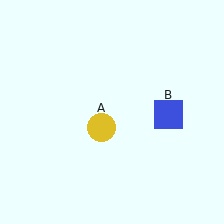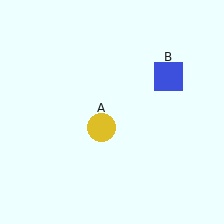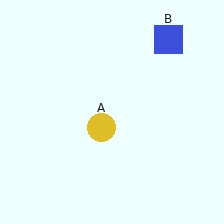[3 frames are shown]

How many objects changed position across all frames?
1 object changed position: blue square (object B).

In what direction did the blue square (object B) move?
The blue square (object B) moved up.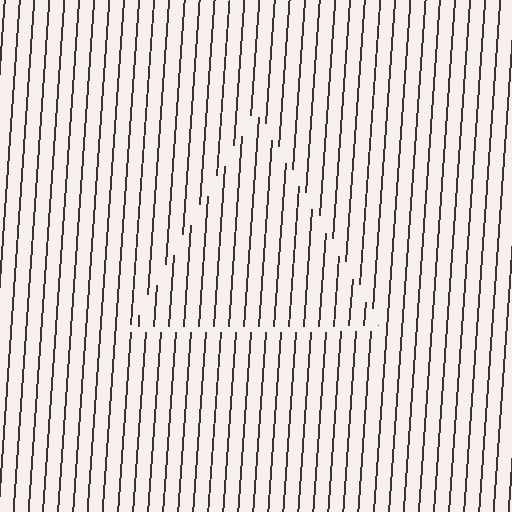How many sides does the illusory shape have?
3 sides — the line-ends trace a triangle.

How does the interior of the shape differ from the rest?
The interior of the shape contains the same grating, shifted by half a period — the contour is defined by the phase discontinuity where line-ends from the inner and outer gratings abut.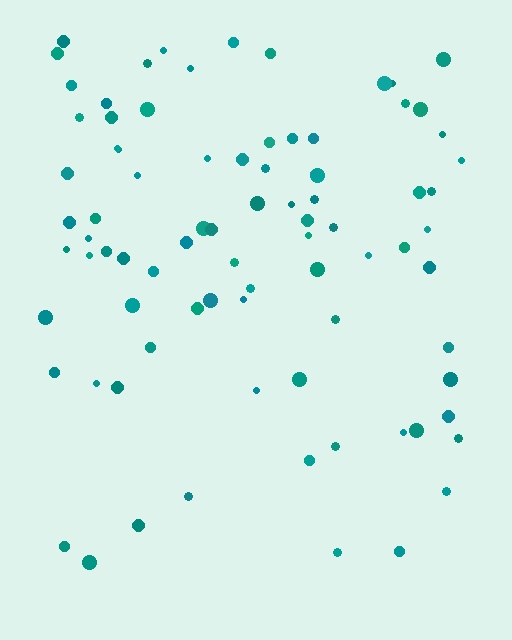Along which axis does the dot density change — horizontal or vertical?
Vertical.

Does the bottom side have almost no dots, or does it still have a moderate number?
Still a moderate number, just noticeably fewer than the top.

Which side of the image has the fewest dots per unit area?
The bottom.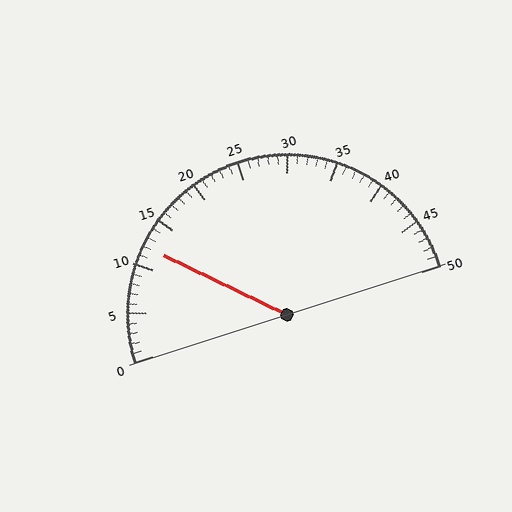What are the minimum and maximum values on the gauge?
The gauge ranges from 0 to 50.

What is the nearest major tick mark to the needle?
The nearest major tick mark is 10.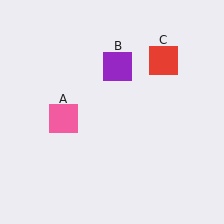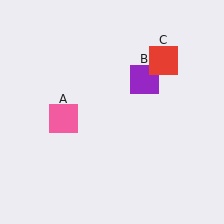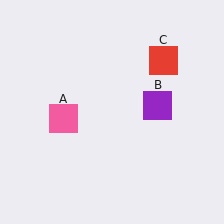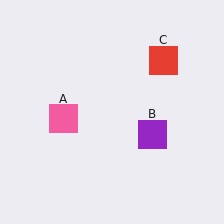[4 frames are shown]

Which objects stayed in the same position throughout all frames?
Pink square (object A) and red square (object C) remained stationary.